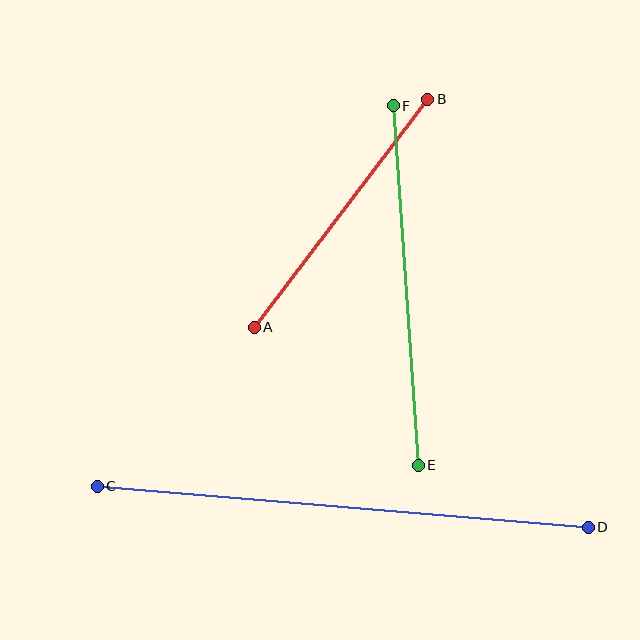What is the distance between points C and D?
The distance is approximately 493 pixels.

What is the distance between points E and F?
The distance is approximately 360 pixels.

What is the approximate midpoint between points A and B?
The midpoint is at approximately (341, 213) pixels.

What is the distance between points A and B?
The distance is approximately 287 pixels.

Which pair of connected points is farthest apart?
Points C and D are farthest apart.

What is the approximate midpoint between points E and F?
The midpoint is at approximately (406, 286) pixels.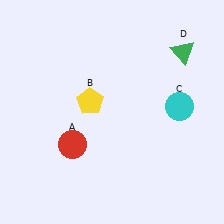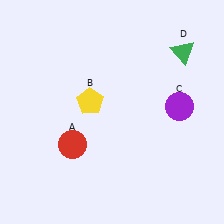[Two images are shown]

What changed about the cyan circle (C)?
In Image 1, C is cyan. In Image 2, it changed to purple.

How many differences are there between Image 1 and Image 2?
There is 1 difference between the two images.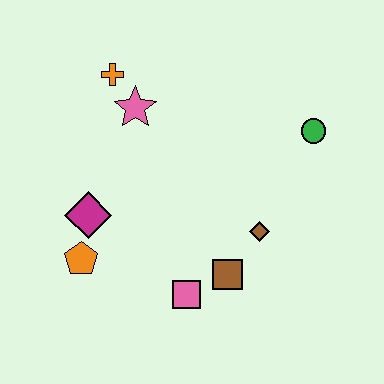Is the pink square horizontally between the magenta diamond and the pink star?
No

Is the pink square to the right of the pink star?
Yes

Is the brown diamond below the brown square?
No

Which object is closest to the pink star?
The orange cross is closest to the pink star.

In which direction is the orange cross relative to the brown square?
The orange cross is above the brown square.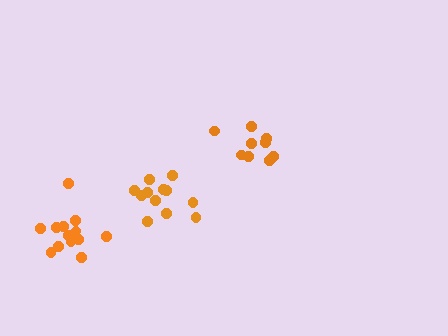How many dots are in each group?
Group 1: 9 dots, Group 2: 12 dots, Group 3: 13 dots (34 total).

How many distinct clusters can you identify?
There are 3 distinct clusters.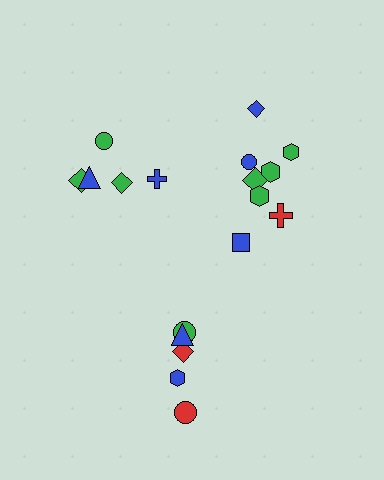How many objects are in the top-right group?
There are 8 objects.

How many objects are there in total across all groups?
There are 18 objects.